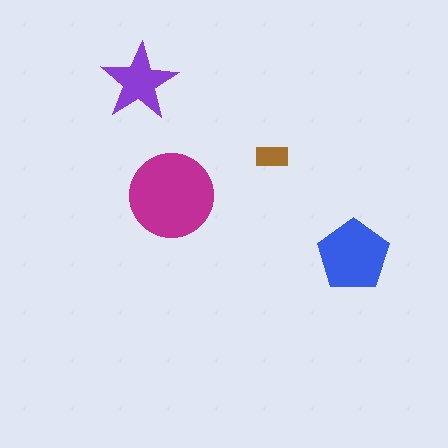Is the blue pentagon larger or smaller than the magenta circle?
Smaller.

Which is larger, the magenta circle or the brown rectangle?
The magenta circle.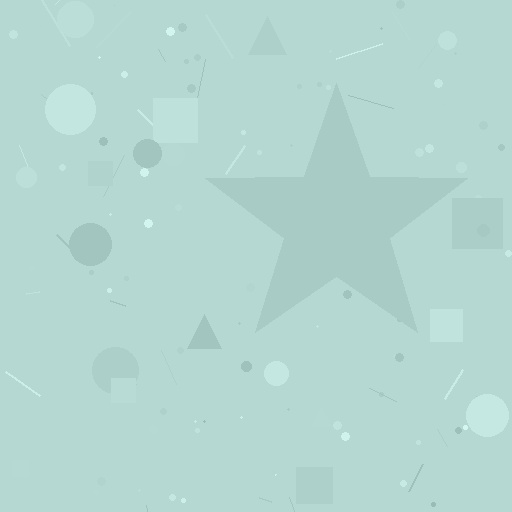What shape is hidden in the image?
A star is hidden in the image.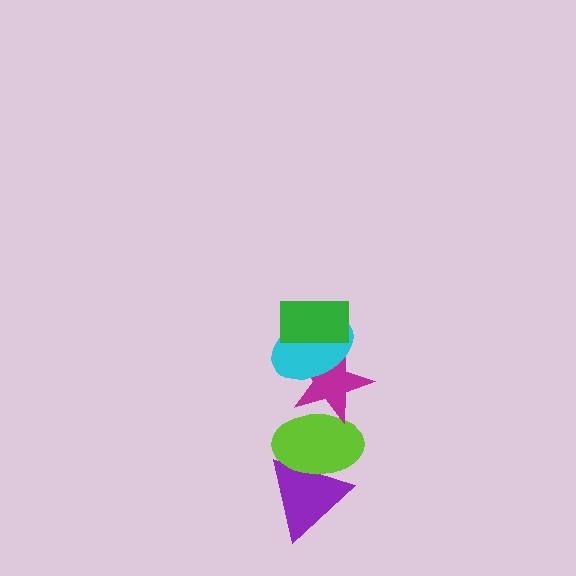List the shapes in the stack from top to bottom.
From top to bottom: the green rectangle, the cyan ellipse, the magenta star, the lime ellipse, the purple triangle.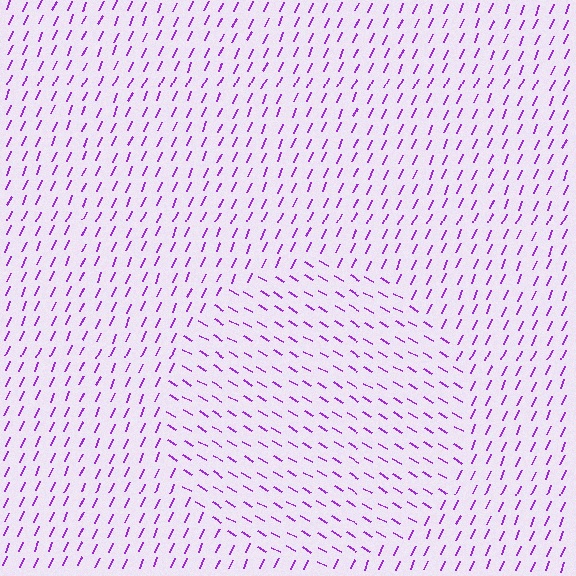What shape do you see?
I see a circle.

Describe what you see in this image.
The image is filled with small purple line segments. A circle region in the image has lines oriented differently from the surrounding lines, creating a visible texture boundary.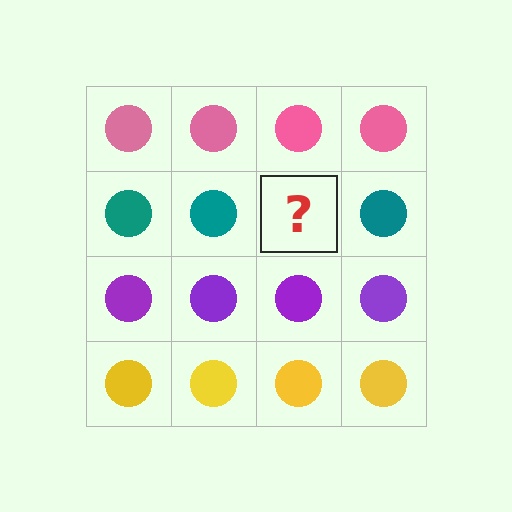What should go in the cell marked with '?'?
The missing cell should contain a teal circle.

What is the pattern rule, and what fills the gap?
The rule is that each row has a consistent color. The gap should be filled with a teal circle.